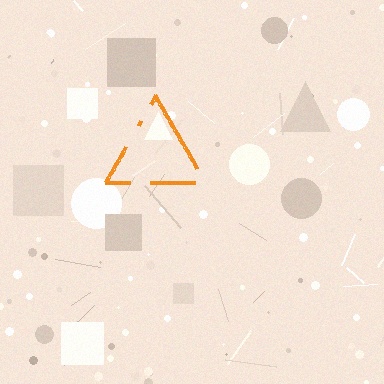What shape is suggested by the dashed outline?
The dashed outline suggests a triangle.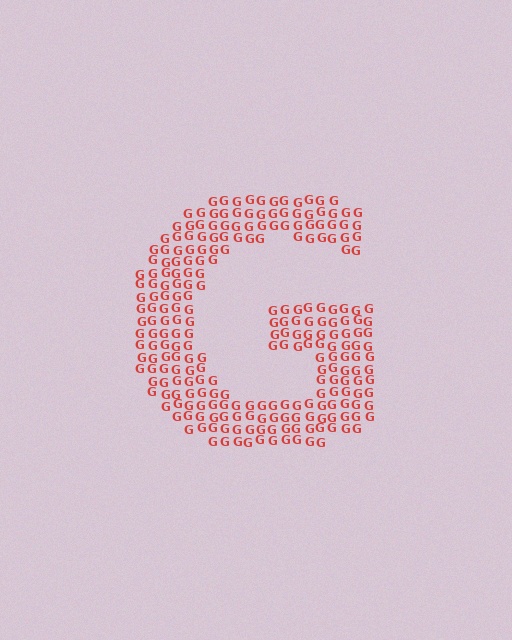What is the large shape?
The large shape is the letter G.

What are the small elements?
The small elements are letter G's.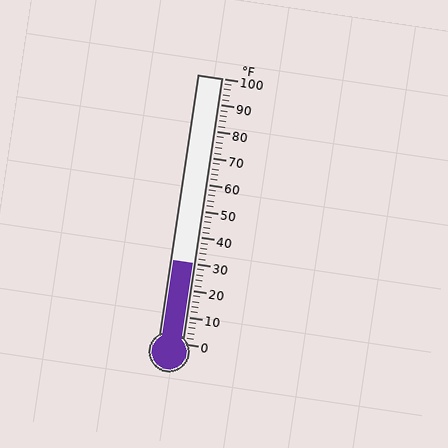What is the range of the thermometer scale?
The thermometer scale ranges from 0°F to 100°F.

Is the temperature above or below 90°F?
The temperature is below 90°F.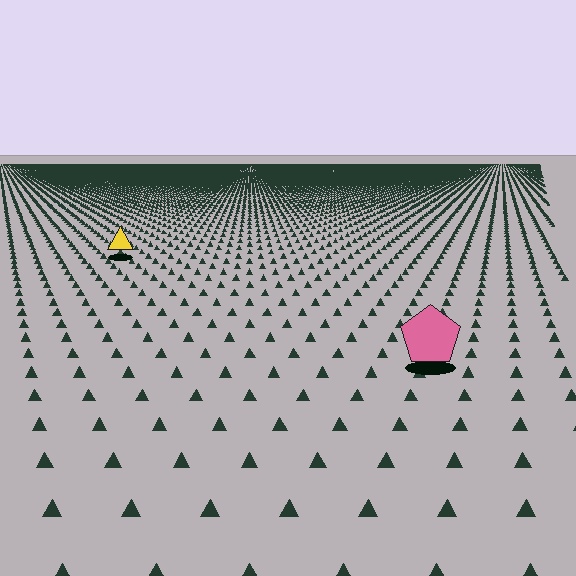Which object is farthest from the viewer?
The yellow triangle is farthest from the viewer. It appears smaller and the ground texture around it is denser.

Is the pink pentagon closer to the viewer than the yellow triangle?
Yes. The pink pentagon is closer — you can tell from the texture gradient: the ground texture is coarser near it.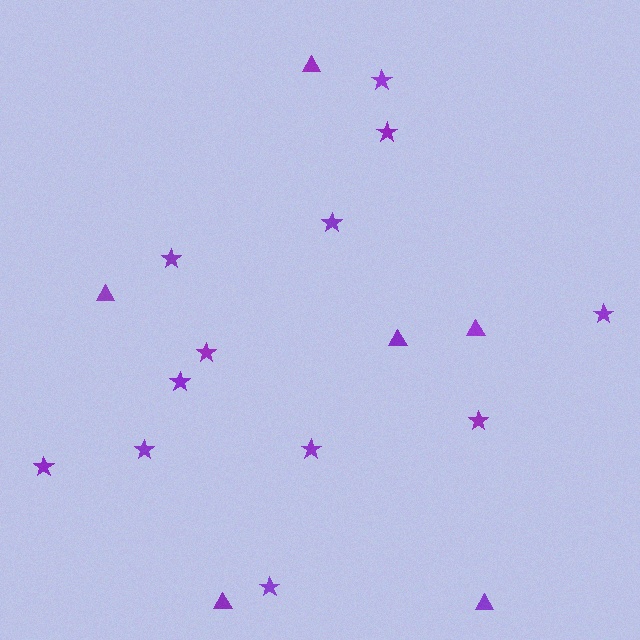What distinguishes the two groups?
There are 2 groups: one group of triangles (6) and one group of stars (12).